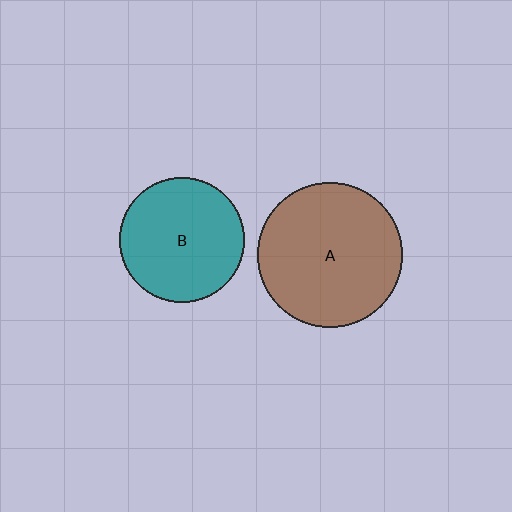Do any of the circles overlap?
No, none of the circles overlap.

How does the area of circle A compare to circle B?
Approximately 1.3 times.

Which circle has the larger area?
Circle A (brown).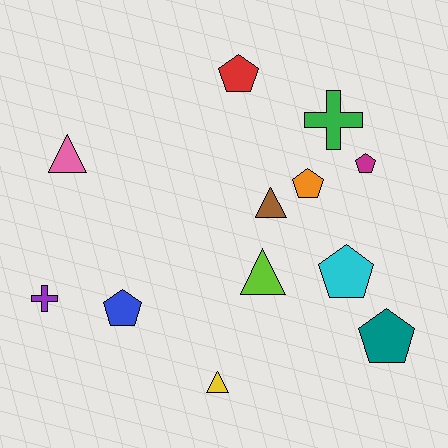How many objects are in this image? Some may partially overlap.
There are 12 objects.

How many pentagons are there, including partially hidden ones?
There are 6 pentagons.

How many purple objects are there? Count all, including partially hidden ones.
There is 1 purple object.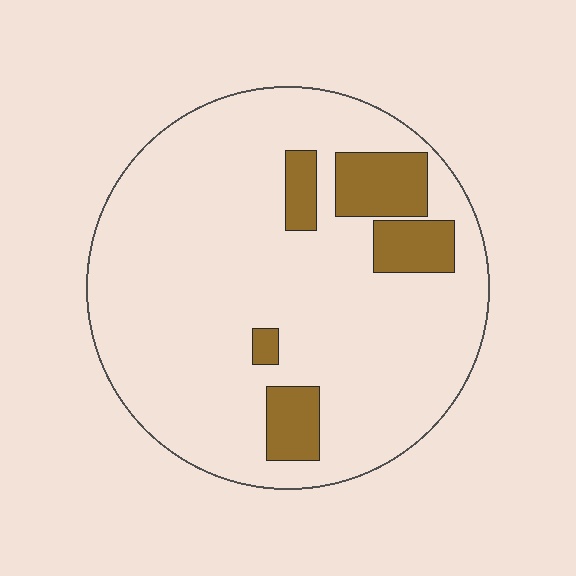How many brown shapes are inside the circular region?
5.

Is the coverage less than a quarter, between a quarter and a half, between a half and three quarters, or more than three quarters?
Less than a quarter.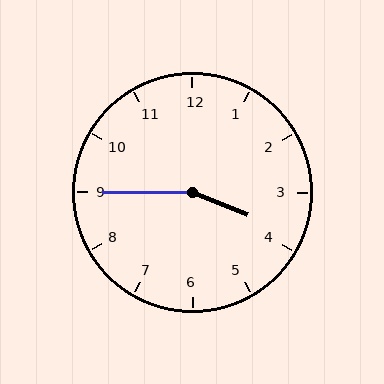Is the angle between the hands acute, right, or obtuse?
It is obtuse.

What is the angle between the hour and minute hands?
Approximately 158 degrees.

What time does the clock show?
3:45.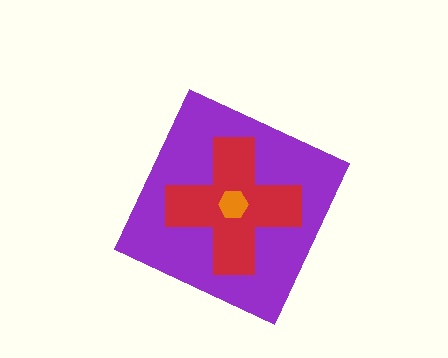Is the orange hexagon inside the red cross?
Yes.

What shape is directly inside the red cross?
The orange hexagon.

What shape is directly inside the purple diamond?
The red cross.